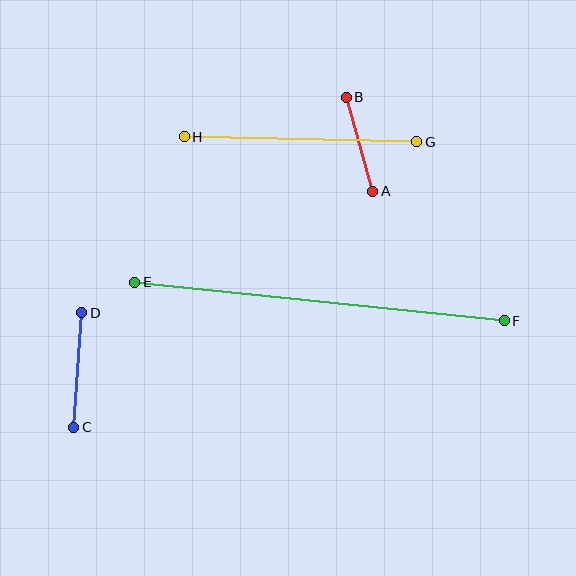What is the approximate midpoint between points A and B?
The midpoint is at approximately (359, 144) pixels.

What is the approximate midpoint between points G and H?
The midpoint is at approximately (301, 139) pixels.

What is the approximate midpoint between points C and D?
The midpoint is at approximately (78, 370) pixels.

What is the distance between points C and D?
The distance is approximately 115 pixels.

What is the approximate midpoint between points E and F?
The midpoint is at approximately (320, 302) pixels.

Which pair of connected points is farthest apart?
Points E and F are farthest apart.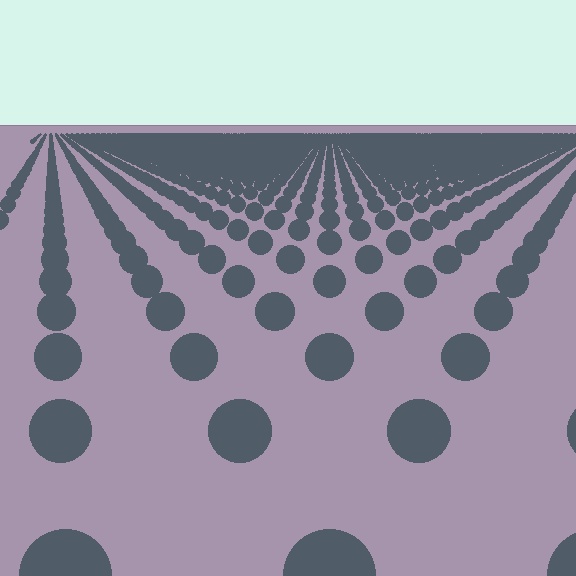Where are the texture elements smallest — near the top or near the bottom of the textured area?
Near the top.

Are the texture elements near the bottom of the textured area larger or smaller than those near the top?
Larger. Near the bottom, elements are closer to the viewer and appear at a bigger on-screen size.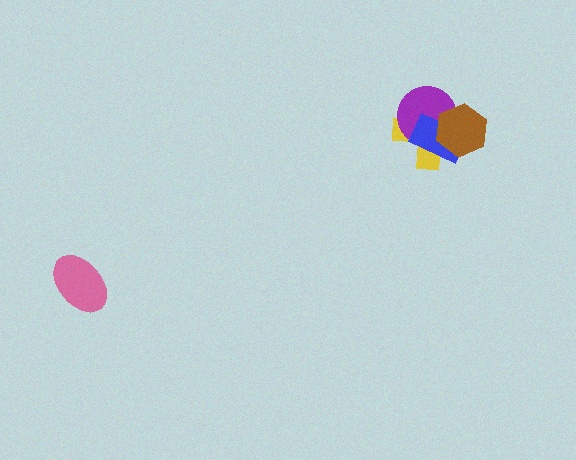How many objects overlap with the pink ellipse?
0 objects overlap with the pink ellipse.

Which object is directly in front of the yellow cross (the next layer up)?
The purple circle is directly in front of the yellow cross.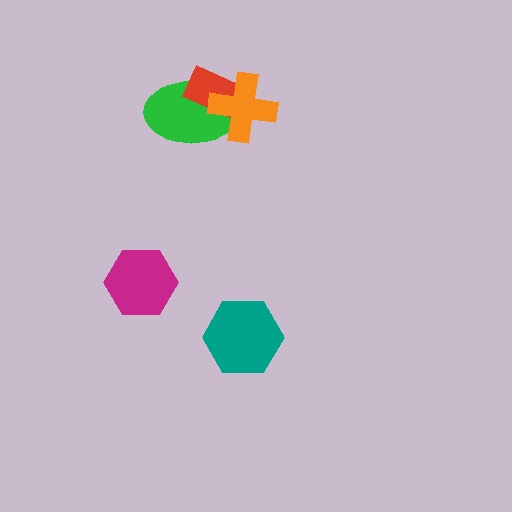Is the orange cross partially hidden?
No, no other shape covers it.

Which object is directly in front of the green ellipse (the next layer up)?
The red rectangle is directly in front of the green ellipse.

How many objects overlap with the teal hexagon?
0 objects overlap with the teal hexagon.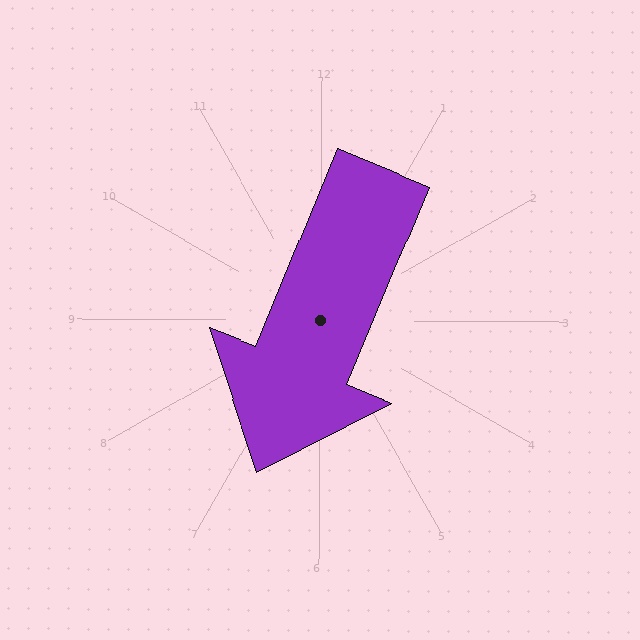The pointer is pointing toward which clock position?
Roughly 7 o'clock.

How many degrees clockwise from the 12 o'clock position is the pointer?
Approximately 202 degrees.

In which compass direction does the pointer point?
South.